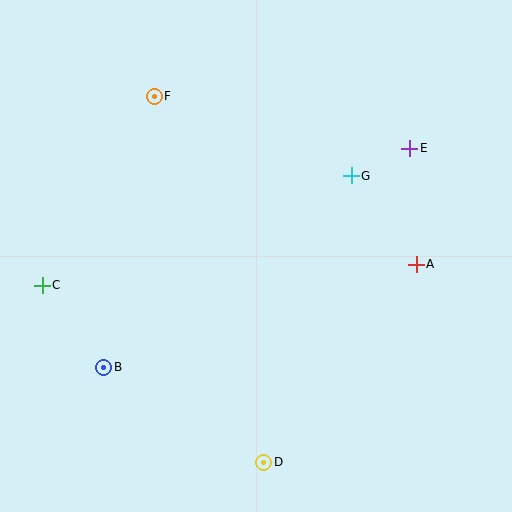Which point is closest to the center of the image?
Point G at (351, 176) is closest to the center.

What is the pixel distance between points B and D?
The distance between B and D is 186 pixels.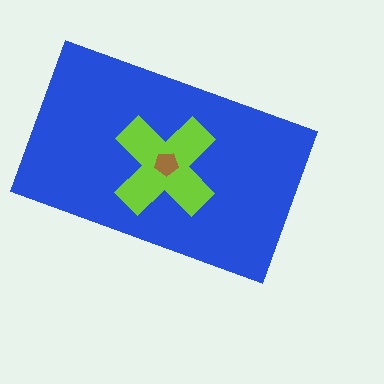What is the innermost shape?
The brown pentagon.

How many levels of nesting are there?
3.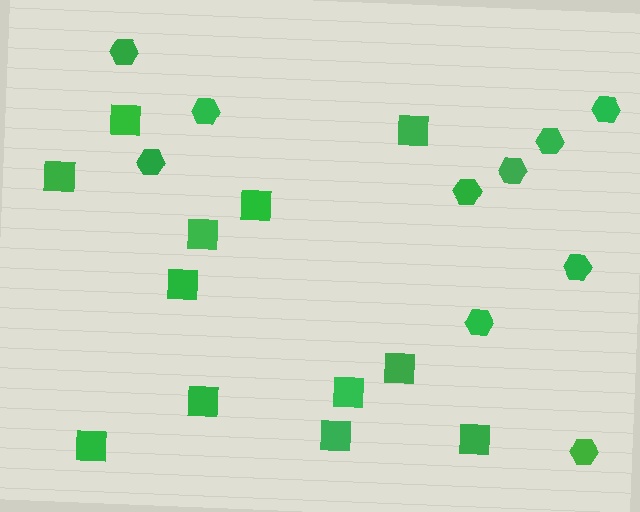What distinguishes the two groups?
There are 2 groups: one group of hexagons (10) and one group of squares (12).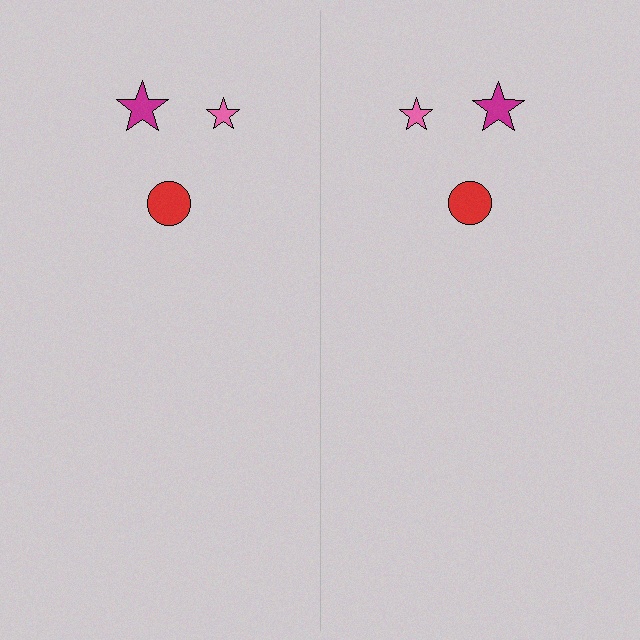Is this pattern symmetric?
Yes, this pattern has bilateral (reflection) symmetry.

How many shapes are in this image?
There are 6 shapes in this image.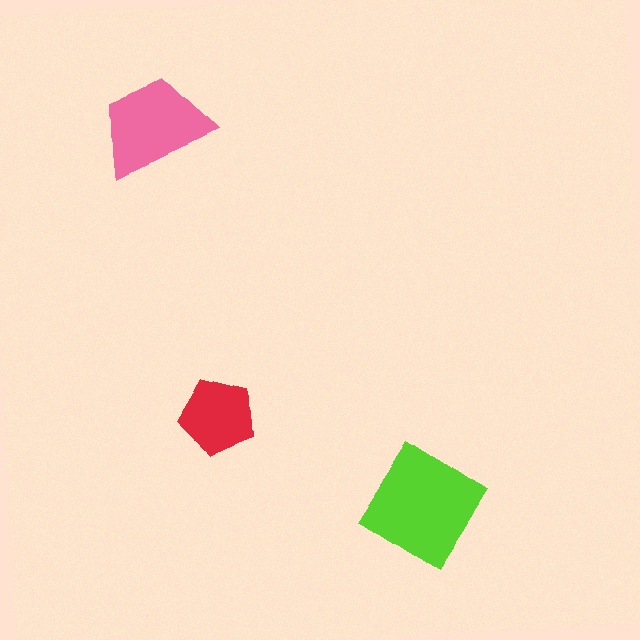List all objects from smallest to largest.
The red pentagon, the pink trapezoid, the lime diamond.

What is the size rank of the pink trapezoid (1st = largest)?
2nd.